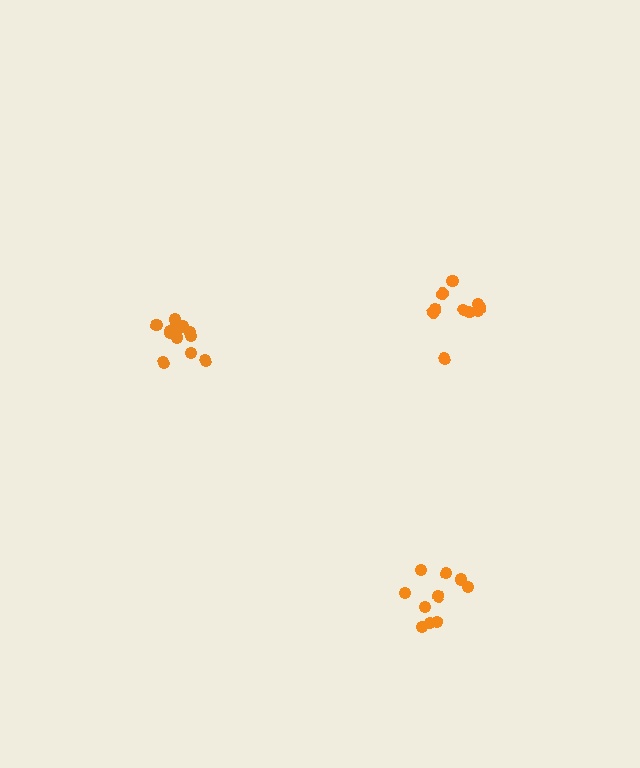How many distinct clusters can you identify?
There are 3 distinct clusters.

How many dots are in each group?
Group 1: 10 dots, Group 2: 10 dots, Group 3: 12 dots (32 total).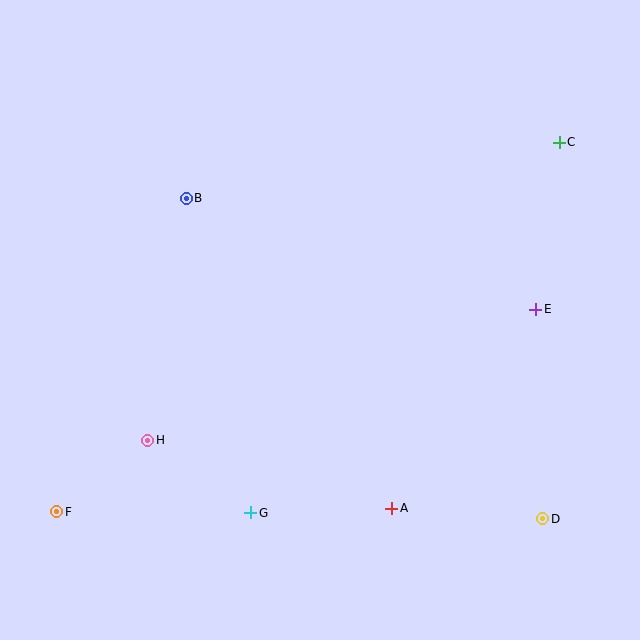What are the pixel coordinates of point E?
Point E is at (536, 309).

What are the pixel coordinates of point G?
Point G is at (251, 513).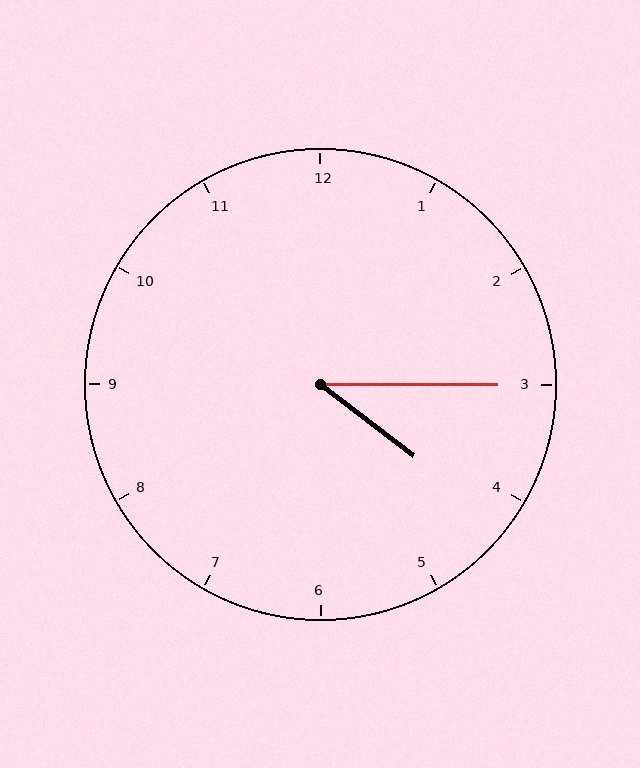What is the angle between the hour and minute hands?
Approximately 38 degrees.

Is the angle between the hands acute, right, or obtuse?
It is acute.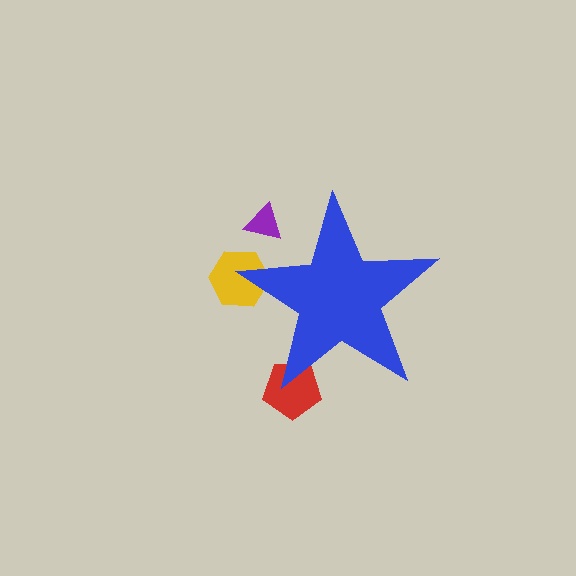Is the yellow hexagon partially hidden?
Yes, the yellow hexagon is partially hidden behind the blue star.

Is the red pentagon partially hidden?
Yes, the red pentagon is partially hidden behind the blue star.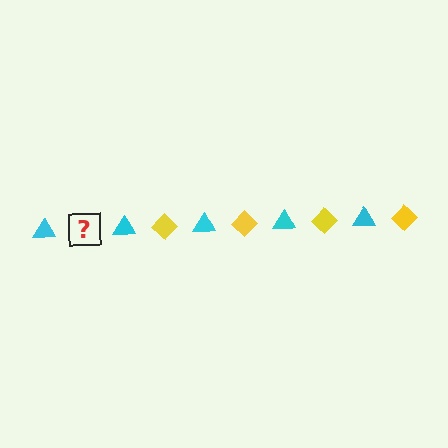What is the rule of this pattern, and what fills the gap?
The rule is that the pattern alternates between cyan triangle and yellow diamond. The gap should be filled with a yellow diamond.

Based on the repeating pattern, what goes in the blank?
The blank should be a yellow diamond.